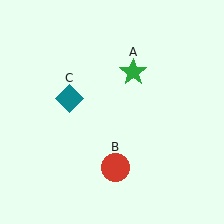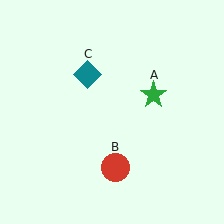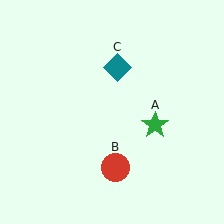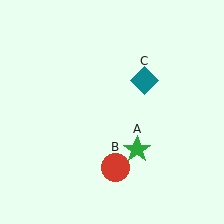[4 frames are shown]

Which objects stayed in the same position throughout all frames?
Red circle (object B) remained stationary.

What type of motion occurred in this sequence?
The green star (object A), teal diamond (object C) rotated clockwise around the center of the scene.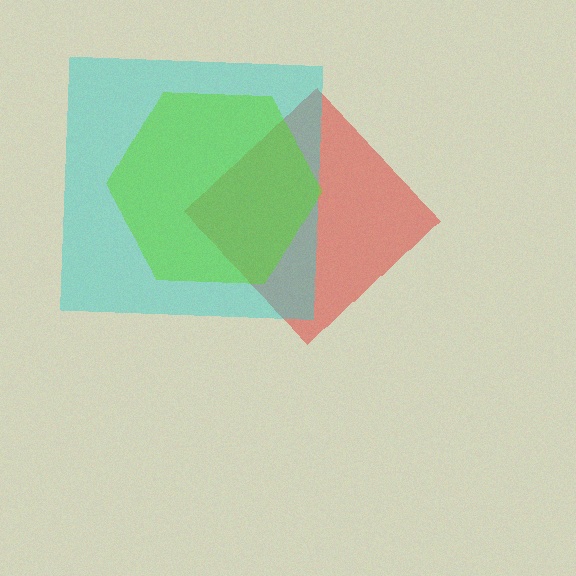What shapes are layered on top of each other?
The layered shapes are: a red diamond, a cyan square, a lime hexagon.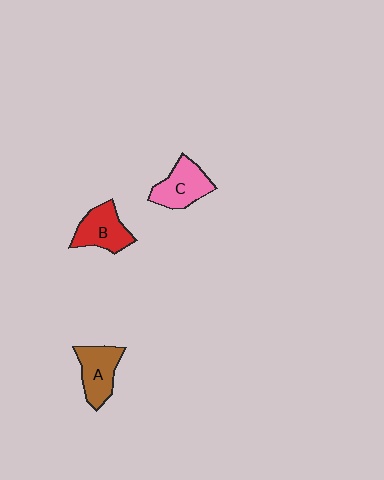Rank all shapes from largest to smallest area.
From largest to smallest: C (pink), A (brown), B (red).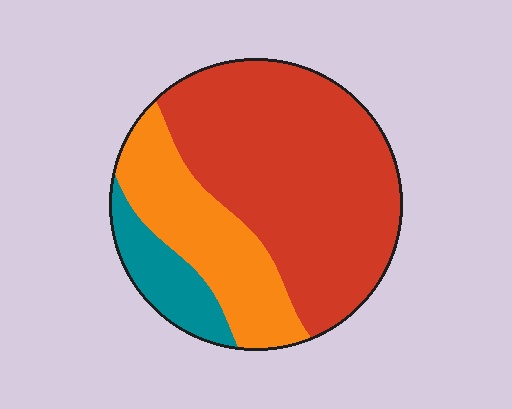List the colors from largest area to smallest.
From largest to smallest: red, orange, teal.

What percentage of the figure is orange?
Orange takes up about one quarter (1/4) of the figure.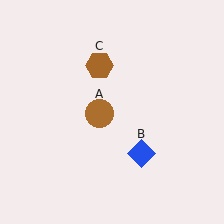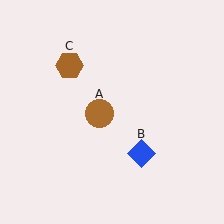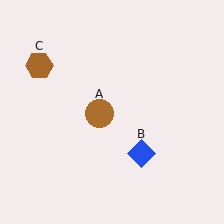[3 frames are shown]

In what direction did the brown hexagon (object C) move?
The brown hexagon (object C) moved left.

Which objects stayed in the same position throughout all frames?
Brown circle (object A) and blue diamond (object B) remained stationary.